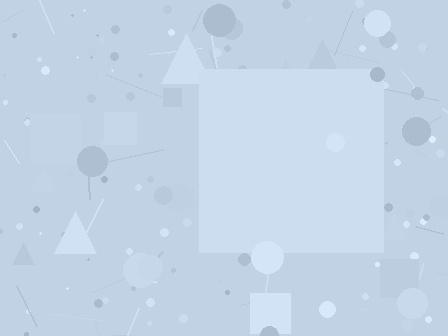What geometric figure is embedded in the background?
A square is embedded in the background.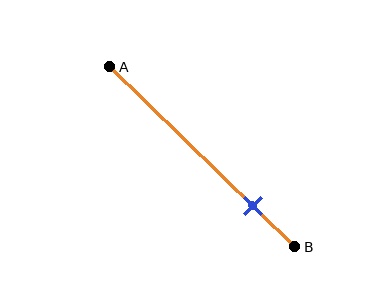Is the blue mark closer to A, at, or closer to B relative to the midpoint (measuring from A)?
The blue mark is closer to point B than the midpoint of segment AB.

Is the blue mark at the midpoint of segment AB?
No, the mark is at about 75% from A, not at the 50% midpoint.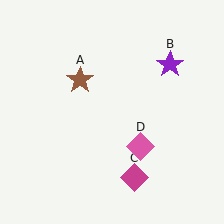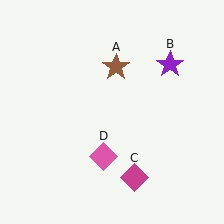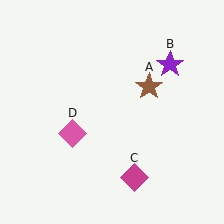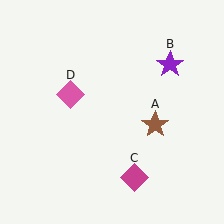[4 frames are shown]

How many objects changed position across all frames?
2 objects changed position: brown star (object A), pink diamond (object D).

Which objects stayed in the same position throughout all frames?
Purple star (object B) and magenta diamond (object C) remained stationary.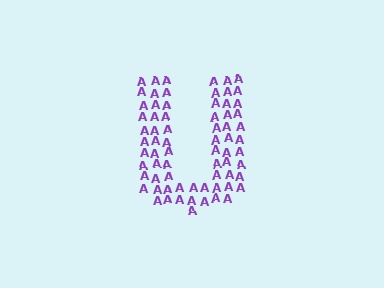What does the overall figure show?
The overall figure shows the letter U.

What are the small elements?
The small elements are letter A's.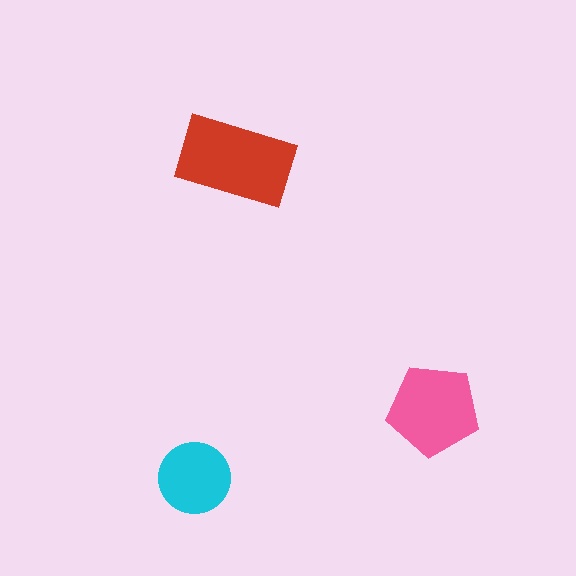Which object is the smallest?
The cyan circle.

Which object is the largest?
The red rectangle.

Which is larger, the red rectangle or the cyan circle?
The red rectangle.